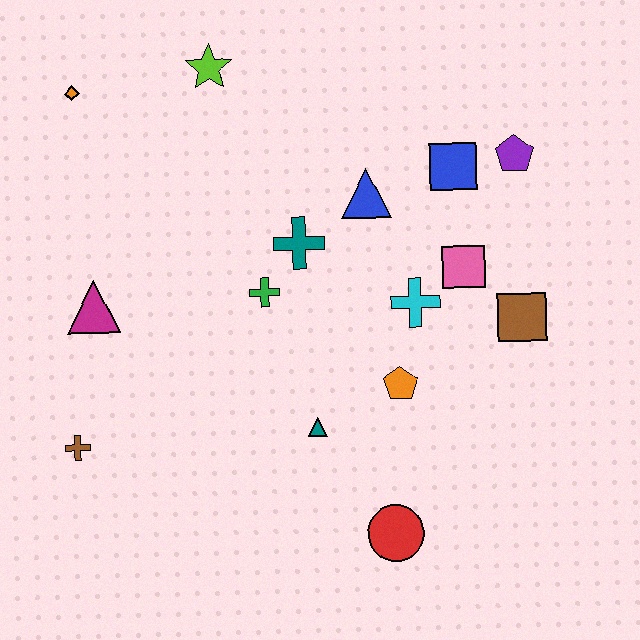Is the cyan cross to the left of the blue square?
Yes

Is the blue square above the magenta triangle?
Yes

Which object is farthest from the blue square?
The brown cross is farthest from the blue square.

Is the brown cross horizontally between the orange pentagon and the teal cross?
No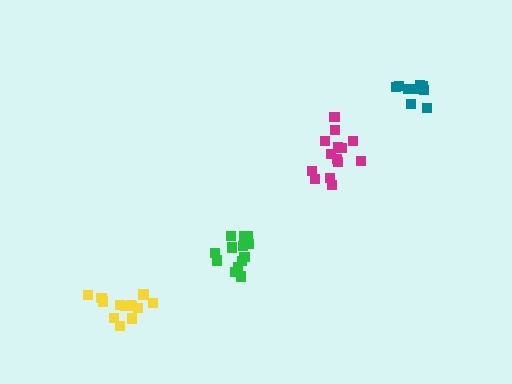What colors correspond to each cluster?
The clusters are colored: green, teal, magenta, yellow.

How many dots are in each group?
Group 1: 13 dots, Group 2: 9 dots, Group 3: 14 dots, Group 4: 13 dots (49 total).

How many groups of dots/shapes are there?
There are 4 groups.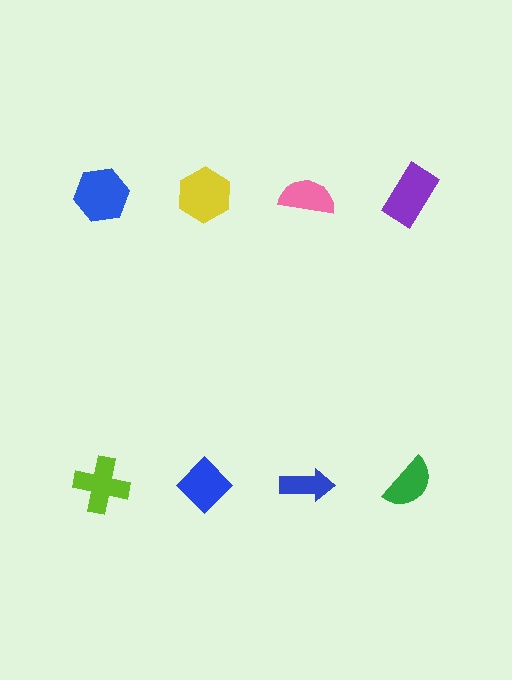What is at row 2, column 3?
A blue arrow.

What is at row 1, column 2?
A yellow hexagon.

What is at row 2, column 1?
A lime cross.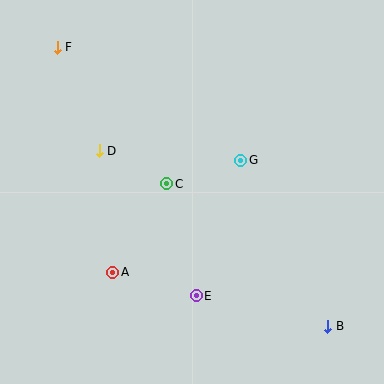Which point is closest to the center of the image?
Point C at (167, 184) is closest to the center.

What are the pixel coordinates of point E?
Point E is at (196, 296).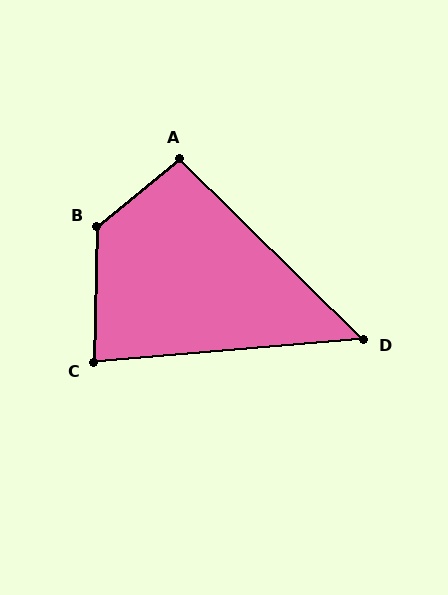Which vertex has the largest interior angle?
B, at approximately 131 degrees.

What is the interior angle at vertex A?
Approximately 96 degrees (obtuse).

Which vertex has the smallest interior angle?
D, at approximately 49 degrees.